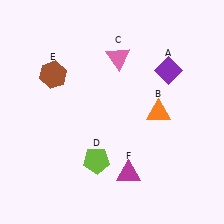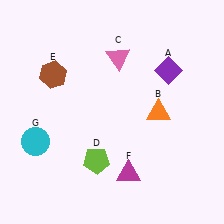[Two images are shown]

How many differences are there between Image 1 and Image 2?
There is 1 difference between the two images.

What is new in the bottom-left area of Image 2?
A cyan circle (G) was added in the bottom-left area of Image 2.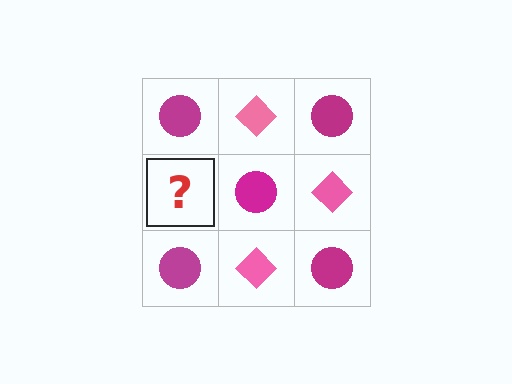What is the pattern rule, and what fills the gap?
The rule is that it alternates magenta circle and pink diamond in a checkerboard pattern. The gap should be filled with a pink diamond.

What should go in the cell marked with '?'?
The missing cell should contain a pink diamond.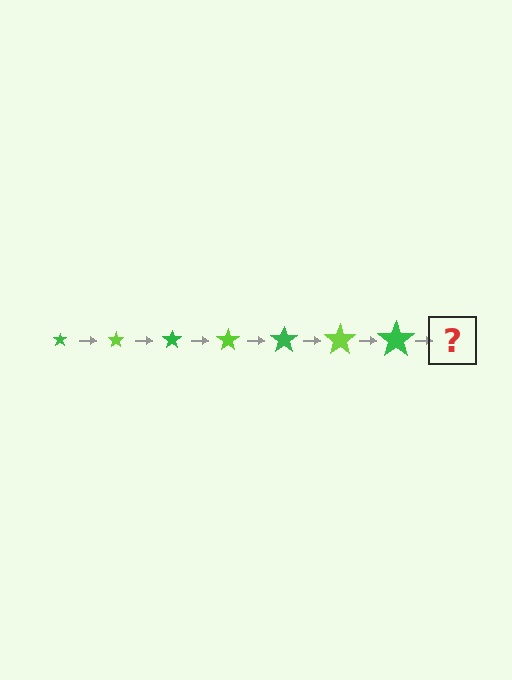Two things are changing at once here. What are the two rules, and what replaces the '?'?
The two rules are that the star grows larger each step and the color cycles through green and lime. The '?' should be a lime star, larger than the previous one.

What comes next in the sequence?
The next element should be a lime star, larger than the previous one.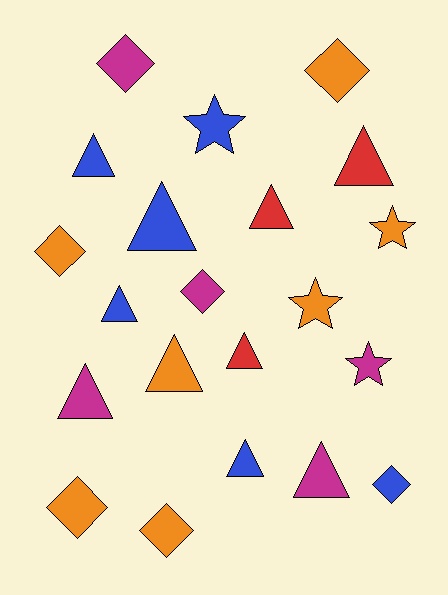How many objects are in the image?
There are 21 objects.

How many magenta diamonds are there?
There are 2 magenta diamonds.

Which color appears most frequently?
Orange, with 7 objects.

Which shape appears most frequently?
Triangle, with 10 objects.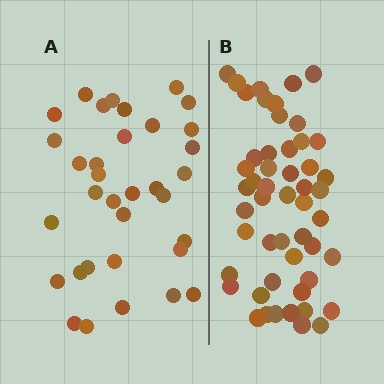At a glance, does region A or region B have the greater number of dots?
Region B (the right region) has more dots.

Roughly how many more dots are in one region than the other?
Region B has approximately 15 more dots than region A.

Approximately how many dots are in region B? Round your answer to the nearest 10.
About 50 dots. (The exact count is 51, which rounds to 50.)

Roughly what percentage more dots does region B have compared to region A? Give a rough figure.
About 50% more.